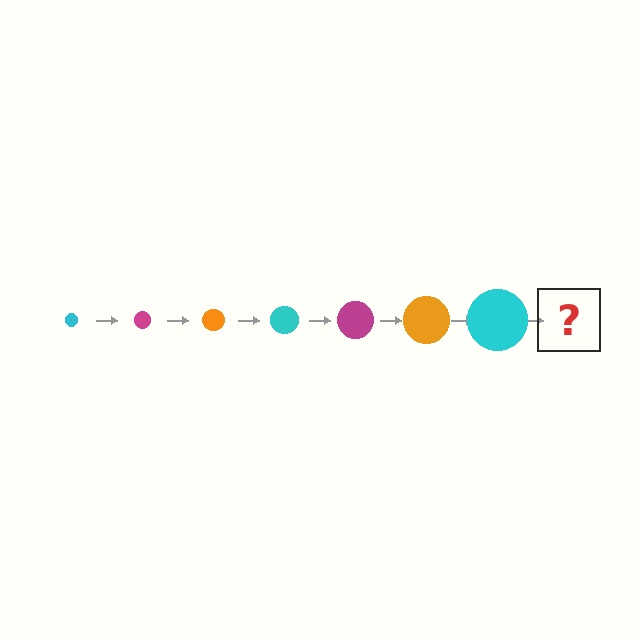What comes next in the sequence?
The next element should be a magenta circle, larger than the previous one.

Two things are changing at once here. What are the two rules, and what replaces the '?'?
The two rules are that the circle grows larger each step and the color cycles through cyan, magenta, and orange. The '?' should be a magenta circle, larger than the previous one.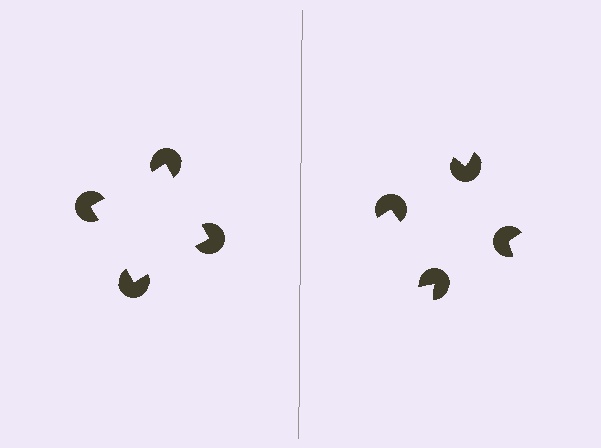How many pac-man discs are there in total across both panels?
8 — 4 on each side.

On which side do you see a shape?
An illusory square appears on the left side. On the right side the wedge cuts are rotated, so no coherent shape forms.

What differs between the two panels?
The pac-man discs are positioned identically on both sides; only the wedge orientations differ. On the left they align to a square; on the right they are misaligned.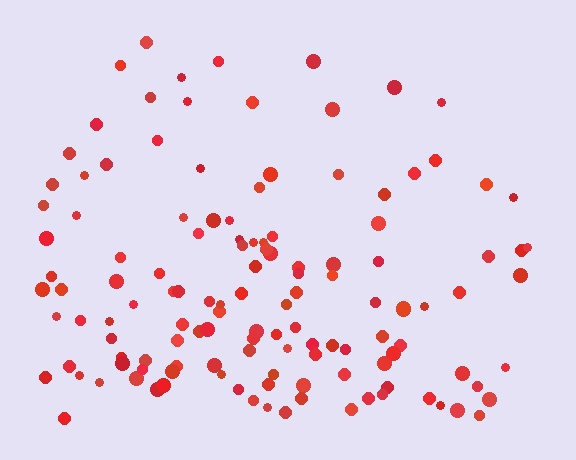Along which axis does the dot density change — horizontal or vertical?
Vertical.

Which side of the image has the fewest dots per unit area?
The top.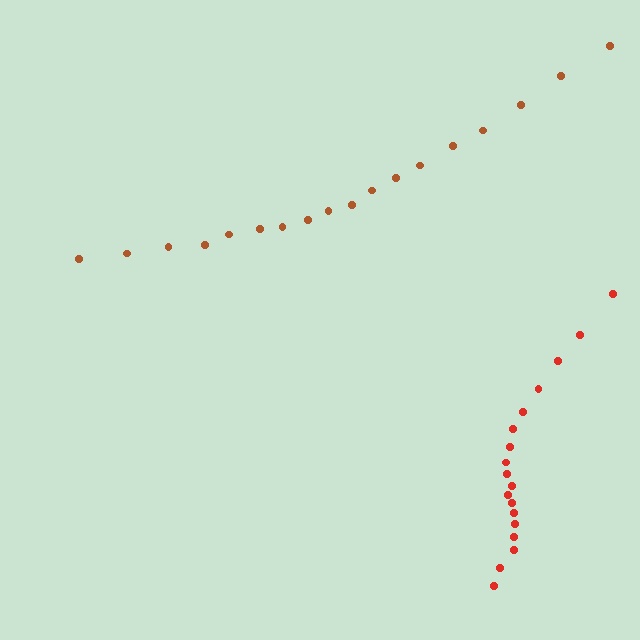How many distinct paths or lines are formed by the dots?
There are 2 distinct paths.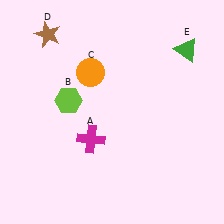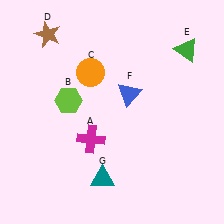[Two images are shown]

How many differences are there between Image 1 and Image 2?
There are 2 differences between the two images.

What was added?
A blue triangle (F), a teal triangle (G) were added in Image 2.